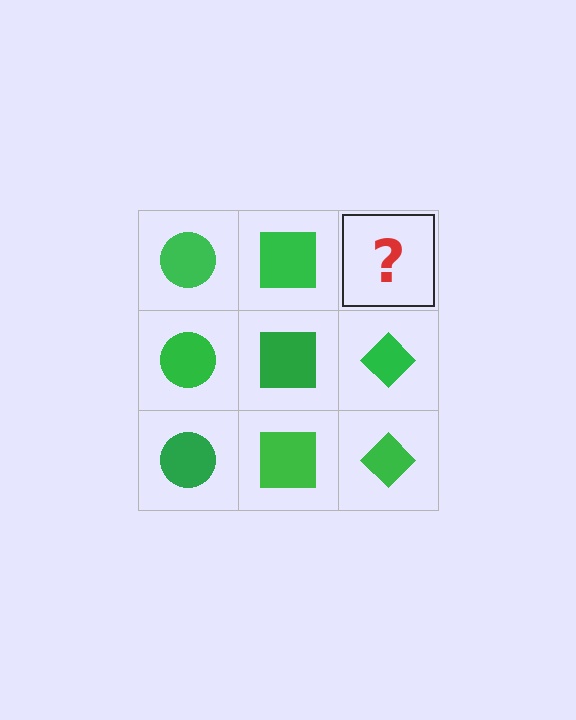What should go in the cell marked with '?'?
The missing cell should contain a green diamond.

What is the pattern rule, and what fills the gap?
The rule is that each column has a consistent shape. The gap should be filled with a green diamond.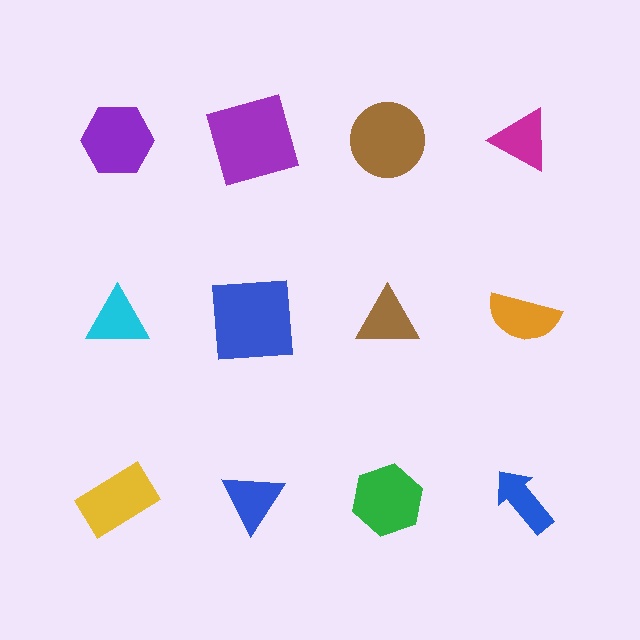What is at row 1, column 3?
A brown circle.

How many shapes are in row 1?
4 shapes.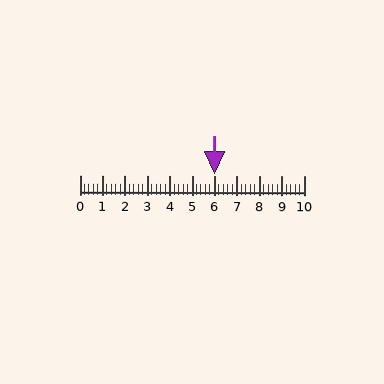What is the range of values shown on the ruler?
The ruler shows values from 0 to 10.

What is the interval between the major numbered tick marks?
The major tick marks are spaced 1 units apart.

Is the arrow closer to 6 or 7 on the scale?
The arrow is closer to 6.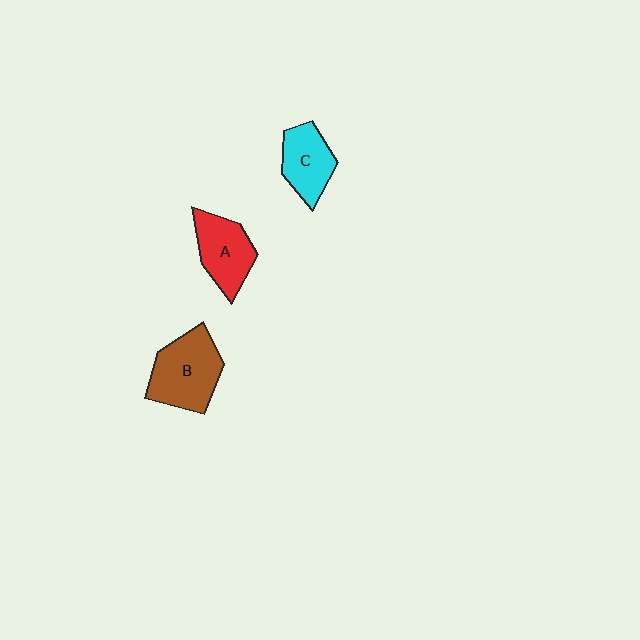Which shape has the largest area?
Shape B (brown).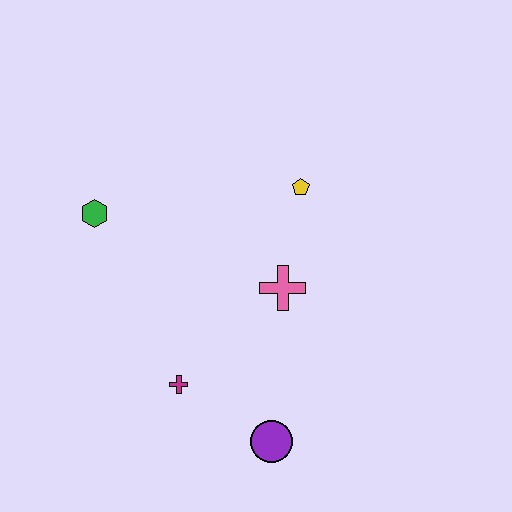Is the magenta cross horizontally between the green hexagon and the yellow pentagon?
Yes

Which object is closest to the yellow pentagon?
The pink cross is closest to the yellow pentagon.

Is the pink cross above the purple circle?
Yes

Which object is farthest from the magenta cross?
The yellow pentagon is farthest from the magenta cross.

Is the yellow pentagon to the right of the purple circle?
Yes